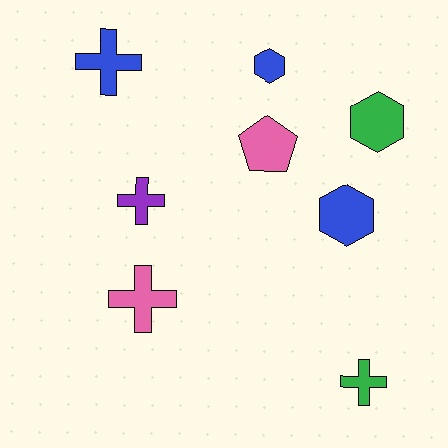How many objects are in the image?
There are 8 objects.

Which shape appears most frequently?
Cross, with 4 objects.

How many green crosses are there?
There is 1 green cross.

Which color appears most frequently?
Blue, with 3 objects.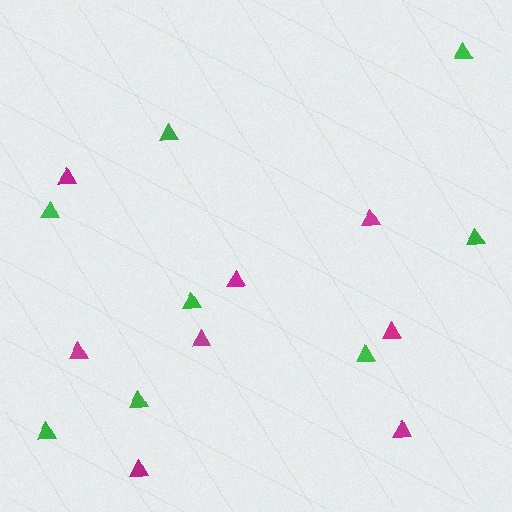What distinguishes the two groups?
There are 2 groups: one group of magenta triangles (8) and one group of green triangles (8).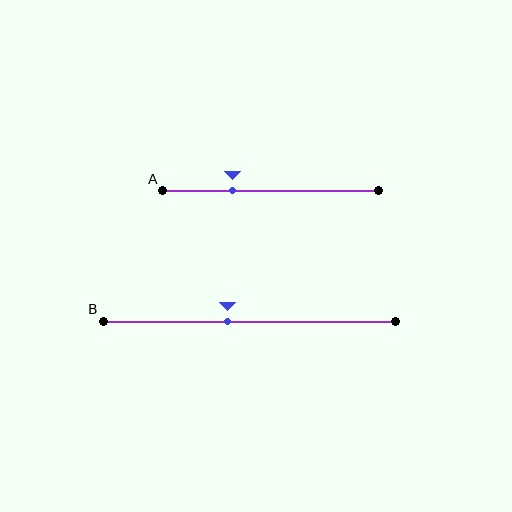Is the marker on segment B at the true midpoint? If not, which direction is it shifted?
No, the marker on segment B is shifted to the left by about 7% of the segment length.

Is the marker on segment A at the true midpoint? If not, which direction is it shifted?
No, the marker on segment A is shifted to the left by about 18% of the segment length.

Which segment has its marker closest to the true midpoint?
Segment B has its marker closest to the true midpoint.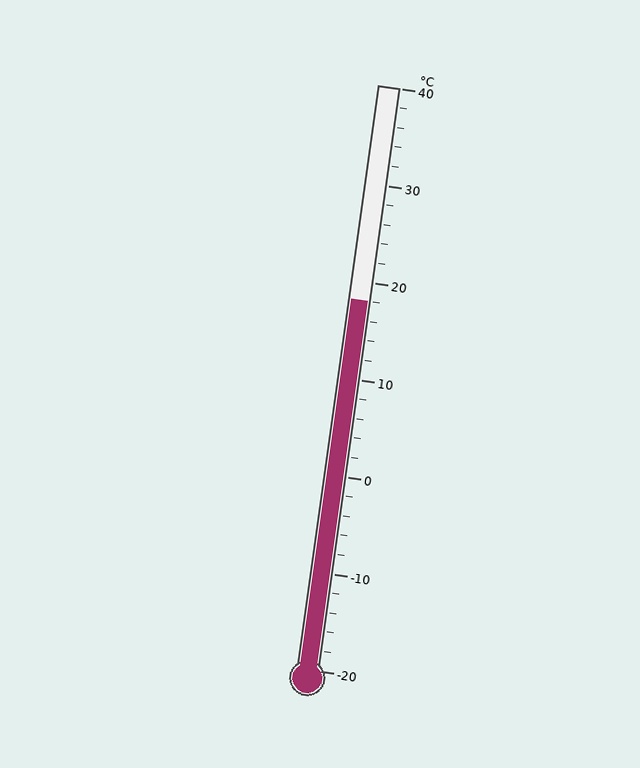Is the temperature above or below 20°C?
The temperature is below 20°C.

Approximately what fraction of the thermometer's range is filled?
The thermometer is filled to approximately 65% of its range.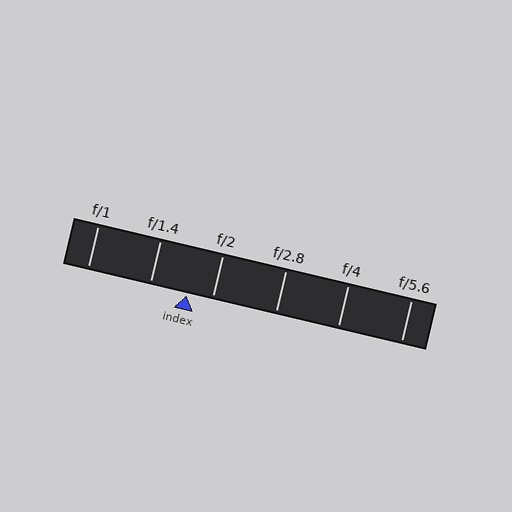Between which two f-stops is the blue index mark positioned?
The index mark is between f/1.4 and f/2.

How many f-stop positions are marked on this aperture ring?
There are 6 f-stop positions marked.